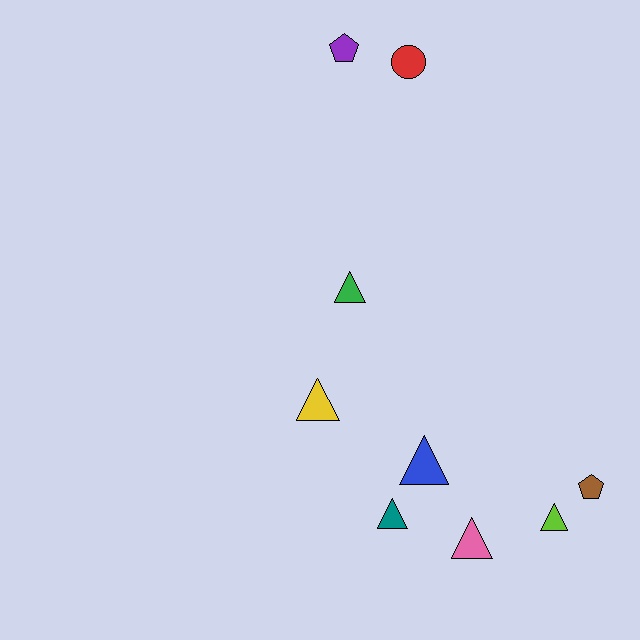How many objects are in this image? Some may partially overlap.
There are 9 objects.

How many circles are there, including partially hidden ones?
There is 1 circle.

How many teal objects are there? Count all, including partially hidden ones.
There is 1 teal object.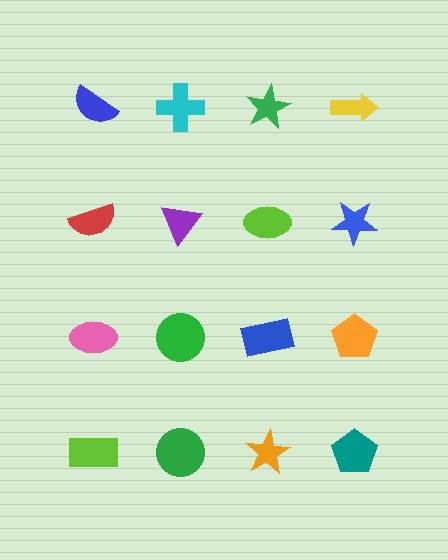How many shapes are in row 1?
4 shapes.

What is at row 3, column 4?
An orange pentagon.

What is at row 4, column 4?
A teal pentagon.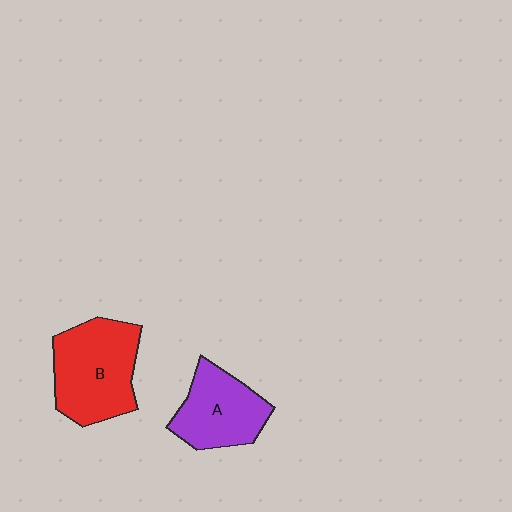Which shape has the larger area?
Shape B (red).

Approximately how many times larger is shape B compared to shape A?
Approximately 1.3 times.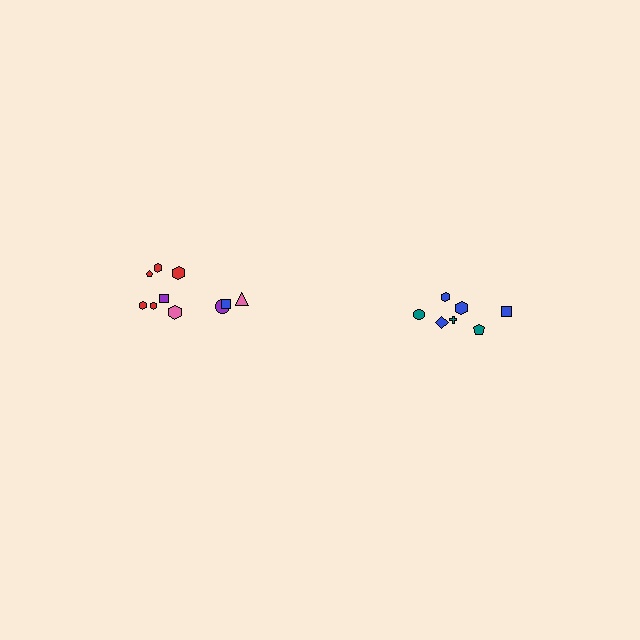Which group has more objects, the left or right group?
The left group.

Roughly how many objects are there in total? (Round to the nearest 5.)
Roughly 15 objects in total.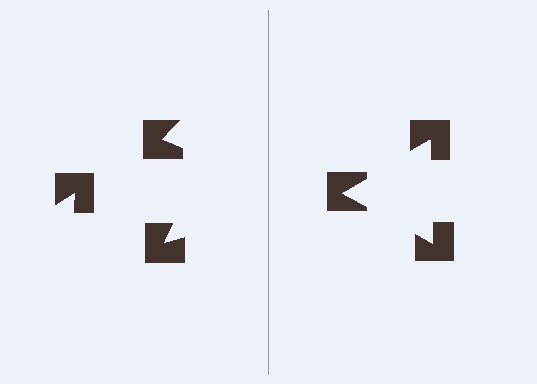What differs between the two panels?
The notched squares are positioned identically on both sides; only the wedge orientations differ. On the right they align to a triangle; on the left they are misaligned.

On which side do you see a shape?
An illusory triangle appears on the right side. On the left side the wedge cuts are rotated, so no coherent shape forms.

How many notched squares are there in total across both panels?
6 — 3 on each side.